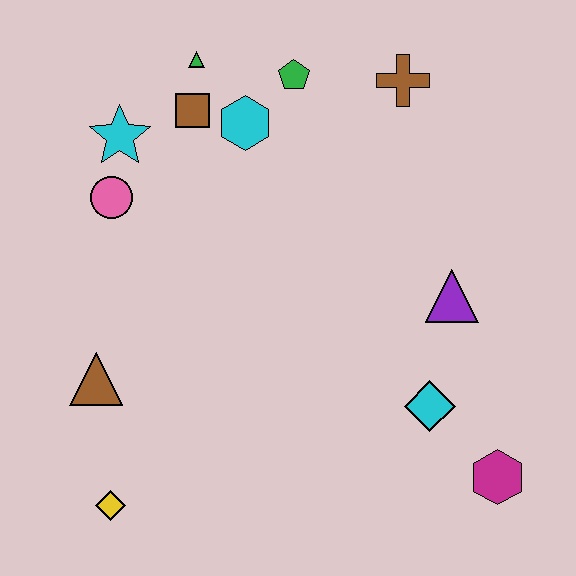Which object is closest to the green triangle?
The brown square is closest to the green triangle.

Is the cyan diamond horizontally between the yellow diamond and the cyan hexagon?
No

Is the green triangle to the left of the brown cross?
Yes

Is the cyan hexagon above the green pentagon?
No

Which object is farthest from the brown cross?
The yellow diamond is farthest from the brown cross.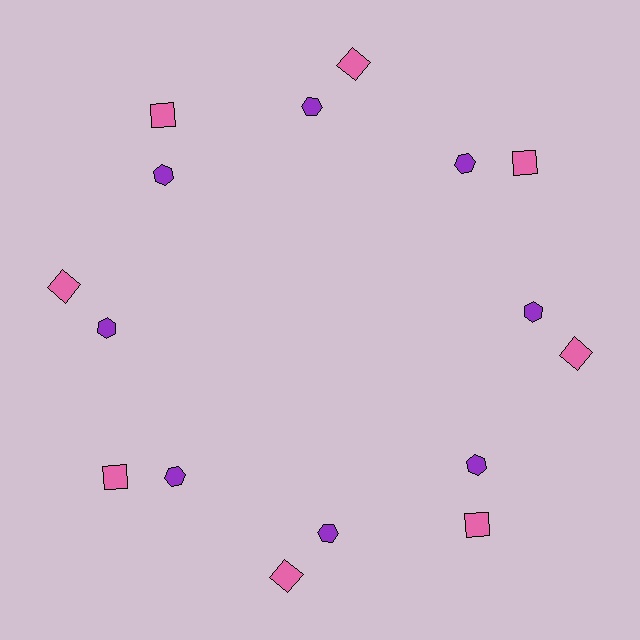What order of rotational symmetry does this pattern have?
This pattern has 8-fold rotational symmetry.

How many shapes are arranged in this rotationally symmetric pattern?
There are 16 shapes, arranged in 8 groups of 2.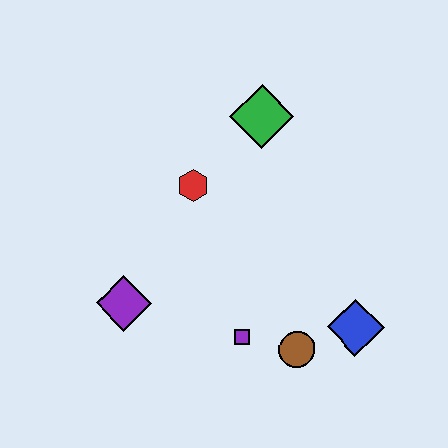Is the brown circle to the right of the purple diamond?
Yes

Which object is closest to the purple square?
The brown circle is closest to the purple square.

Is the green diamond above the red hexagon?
Yes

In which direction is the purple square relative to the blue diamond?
The purple square is to the left of the blue diamond.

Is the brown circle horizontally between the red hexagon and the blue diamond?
Yes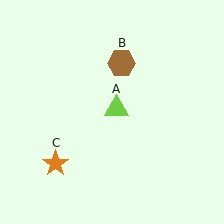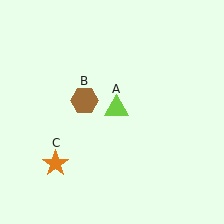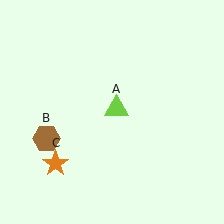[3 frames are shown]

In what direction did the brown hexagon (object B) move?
The brown hexagon (object B) moved down and to the left.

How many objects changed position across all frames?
1 object changed position: brown hexagon (object B).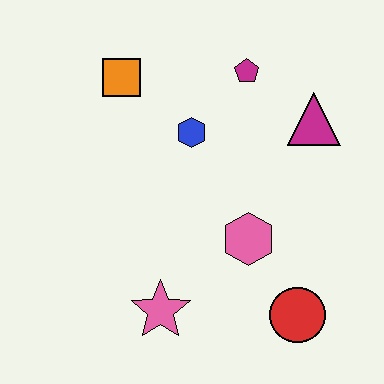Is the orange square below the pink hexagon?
No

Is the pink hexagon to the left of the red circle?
Yes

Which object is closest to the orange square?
The blue hexagon is closest to the orange square.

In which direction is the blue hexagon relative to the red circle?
The blue hexagon is above the red circle.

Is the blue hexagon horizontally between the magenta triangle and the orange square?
Yes